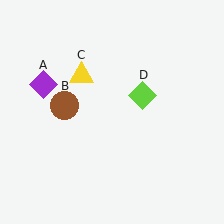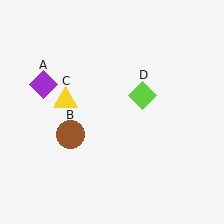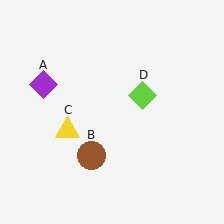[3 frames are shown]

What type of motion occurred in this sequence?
The brown circle (object B), yellow triangle (object C) rotated counterclockwise around the center of the scene.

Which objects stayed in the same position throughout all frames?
Purple diamond (object A) and lime diamond (object D) remained stationary.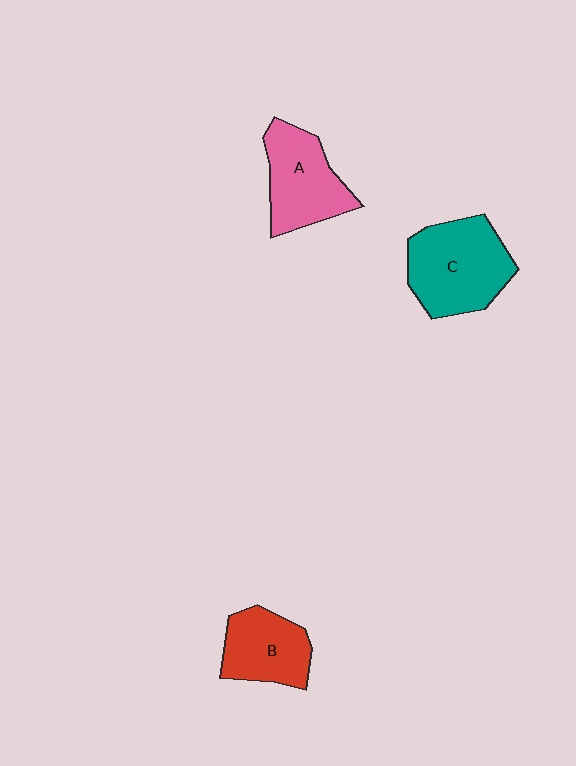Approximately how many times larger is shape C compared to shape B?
Approximately 1.4 times.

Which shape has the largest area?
Shape C (teal).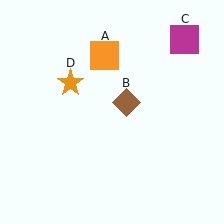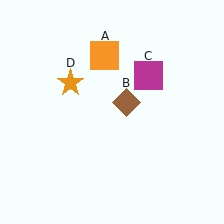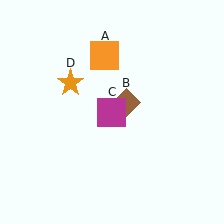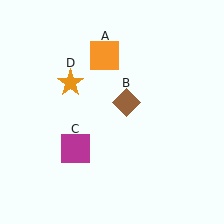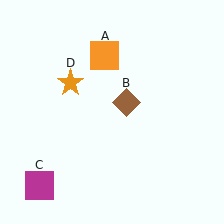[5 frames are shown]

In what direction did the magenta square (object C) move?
The magenta square (object C) moved down and to the left.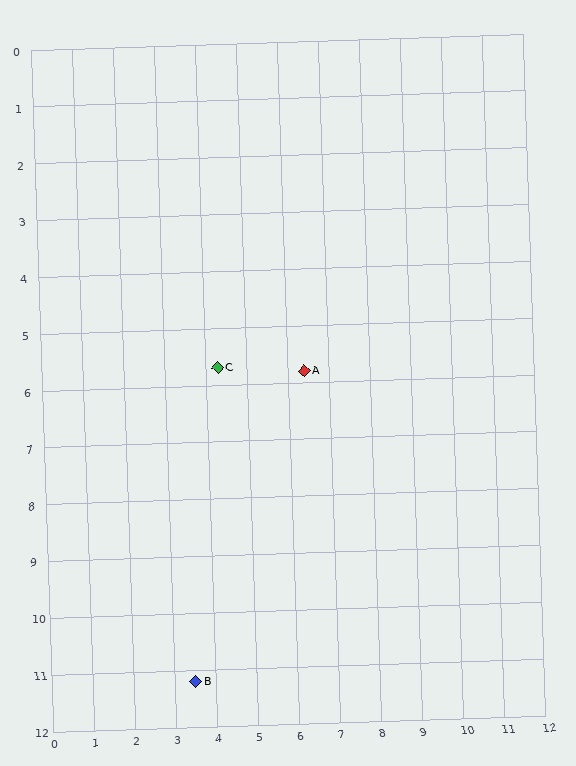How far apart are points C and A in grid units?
Points C and A are about 2.1 grid units apart.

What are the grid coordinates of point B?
Point B is at approximately (3.5, 11.2).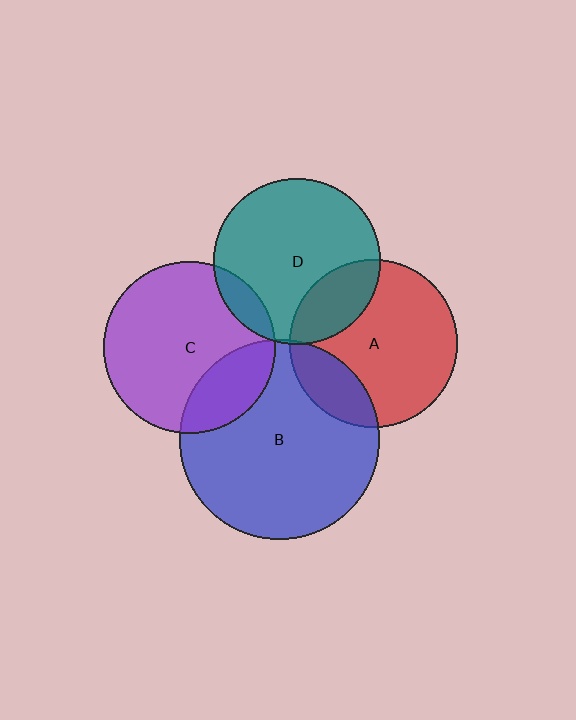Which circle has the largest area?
Circle B (blue).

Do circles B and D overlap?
Yes.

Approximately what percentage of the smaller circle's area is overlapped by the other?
Approximately 5%.